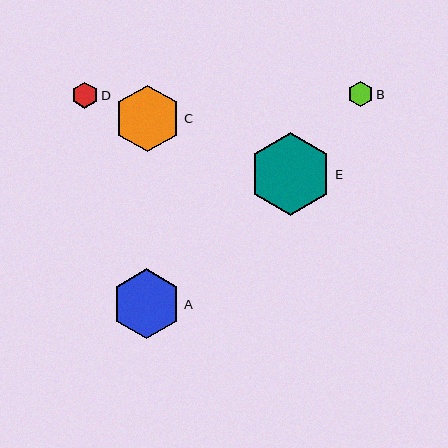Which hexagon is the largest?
Hexagon E is the largest with a size of approximately 83 pixels.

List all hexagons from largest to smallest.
From largest to smallest: E, A, C, D, B.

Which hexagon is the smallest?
Hexagon B is the smallest with a size of approximately 25 pixels.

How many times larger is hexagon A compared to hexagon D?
Hexagon A is approximately 2.7 times the size of hexagon D.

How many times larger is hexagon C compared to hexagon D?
Hexagon C is approximately 2.6 times the size of hexagon D.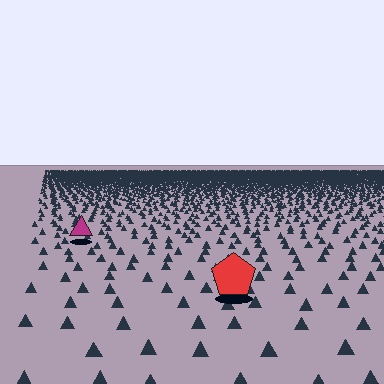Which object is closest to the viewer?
The red pentagon is closest. The texture marks near it are larger and more spread out.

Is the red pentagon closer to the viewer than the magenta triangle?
Yes. The red pentagon is closer — you can tell from the texture gradient: the ground texture is coarser near it.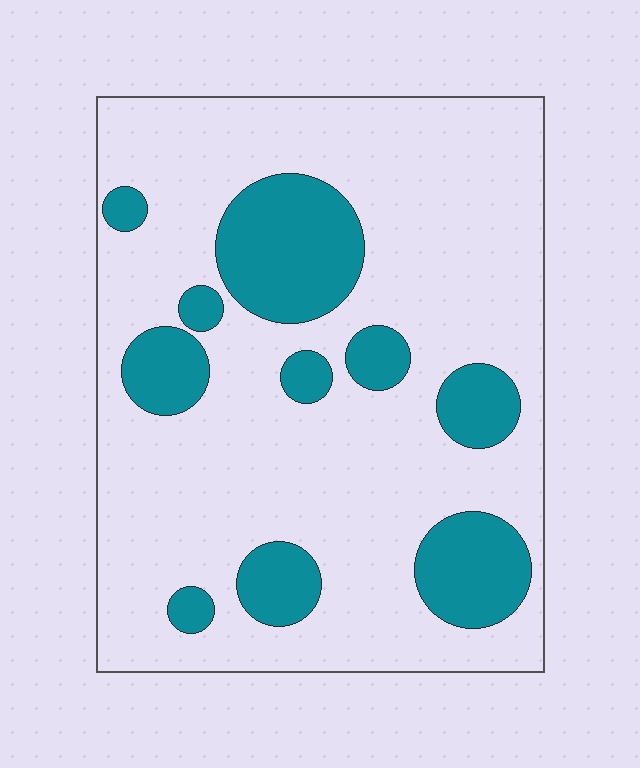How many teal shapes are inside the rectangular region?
10.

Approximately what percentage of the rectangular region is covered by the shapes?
Approximately 20%.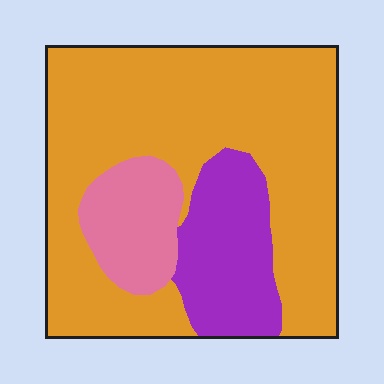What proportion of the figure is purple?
Purple covers 18% of the figure.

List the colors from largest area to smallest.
From largest to smallest: orange, purple, pink.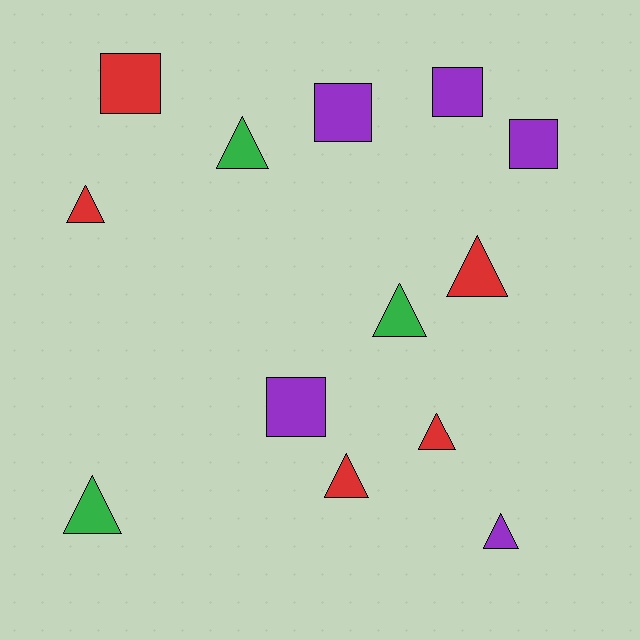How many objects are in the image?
There are 13 objects.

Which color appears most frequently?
Red, with 5 objects.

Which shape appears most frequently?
Triangle, with 8 objects.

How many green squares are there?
There are no green squares.